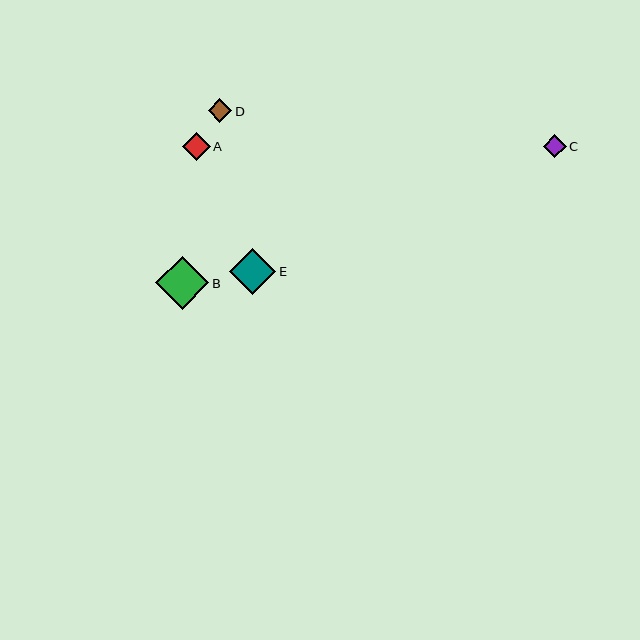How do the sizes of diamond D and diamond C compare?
Diamond D and diamond C are approximately the same size.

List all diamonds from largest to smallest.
From largest to smallest: B, E, A, D, C.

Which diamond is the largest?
Diamond B is the largest with a size of approximately 53 pixels.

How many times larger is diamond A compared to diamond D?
Diamond A is approximately 1.2 times the size of diamond D.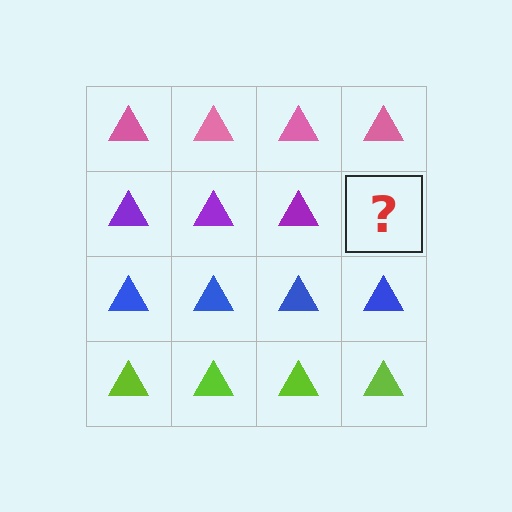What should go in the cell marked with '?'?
The missing cell should contain a purple triangle.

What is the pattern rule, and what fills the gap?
The rule is that each row has a consistent color. The gap should be filled with a purple triangle.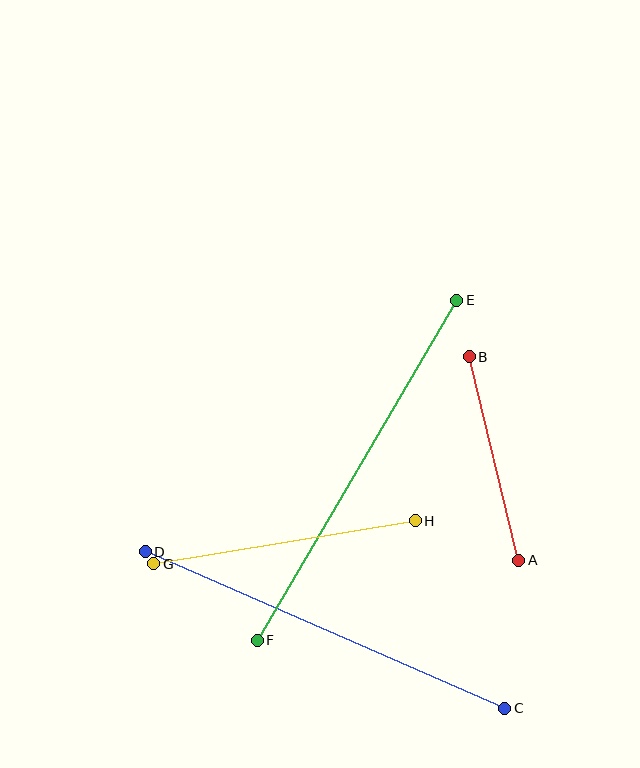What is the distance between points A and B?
The distance is approximately 210 pixels.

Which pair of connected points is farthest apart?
Points E and F are farthest apart.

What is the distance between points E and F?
The distance is approximately 394 pixels.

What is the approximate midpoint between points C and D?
The midpoint is at approximately (325, 630) pixels.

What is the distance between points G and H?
The distance is approximately 265 pixels.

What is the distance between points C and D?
The distance is approximately 392 pixels.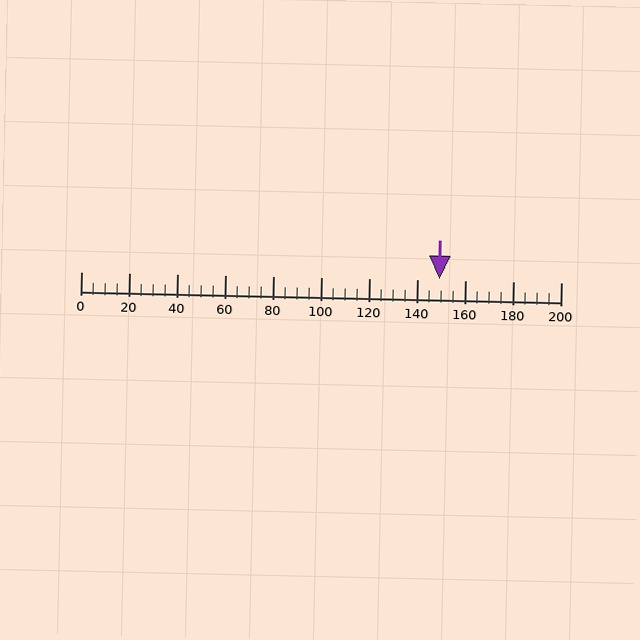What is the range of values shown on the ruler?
The ruler shows values from 0 to 200.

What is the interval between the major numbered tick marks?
The major tick marks are spaced 20 units apart.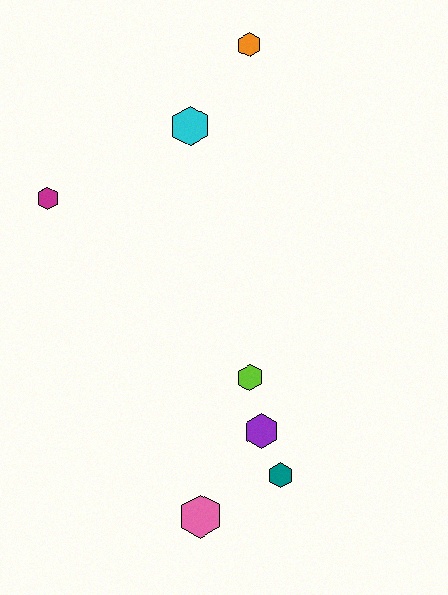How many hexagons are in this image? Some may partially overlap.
There are 7 hexagons.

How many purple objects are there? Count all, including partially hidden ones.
There is 1 purple object.